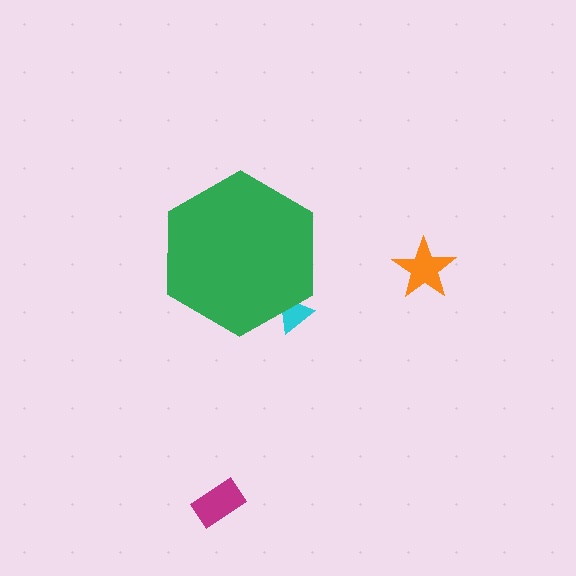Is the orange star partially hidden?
No, the orange star is fully visible.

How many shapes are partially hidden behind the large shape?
1 shape is partially hidden.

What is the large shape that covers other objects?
A green hexagon.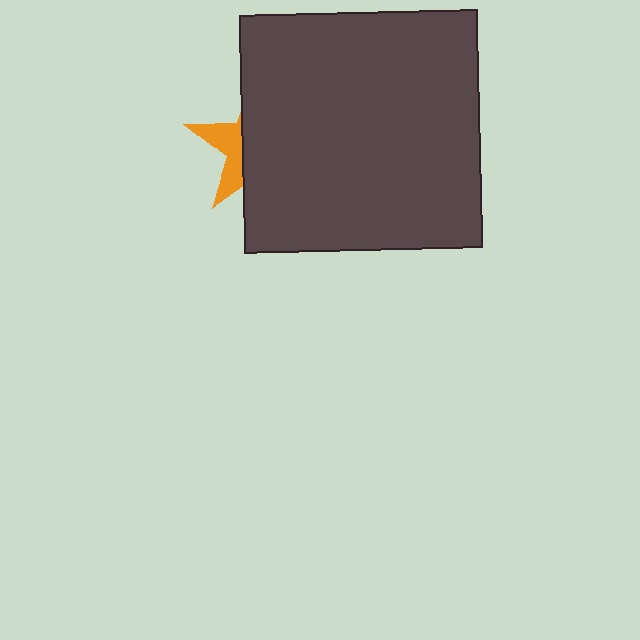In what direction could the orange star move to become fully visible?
The orange star could move left. That would shift it out from behind the dark gray square entirely.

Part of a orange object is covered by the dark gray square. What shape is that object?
It is a star.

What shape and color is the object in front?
The object in front is a dark gray square.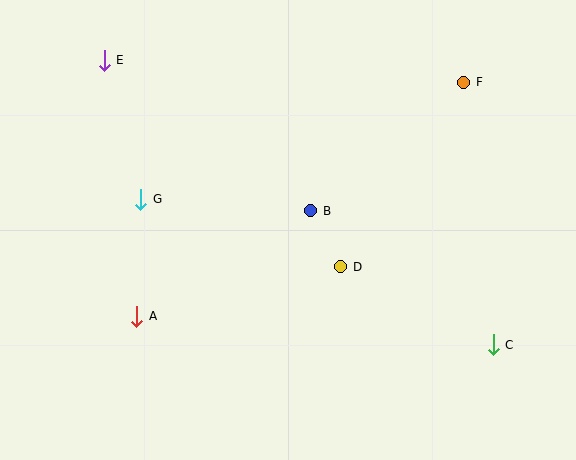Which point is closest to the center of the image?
Point B at (311, 211) is closest to the center.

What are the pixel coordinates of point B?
Point B is at (311, 211).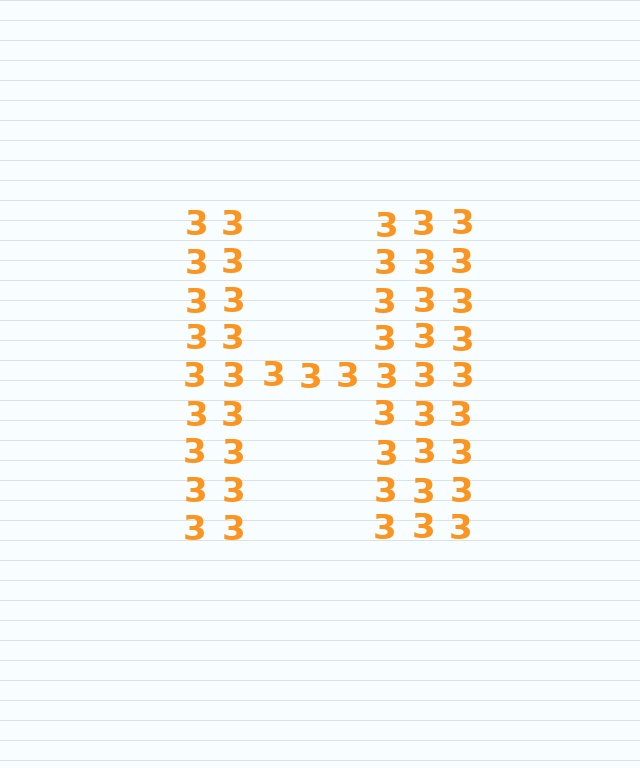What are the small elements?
The small elements are digit 3's.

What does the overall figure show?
The overall figure shows the letter H.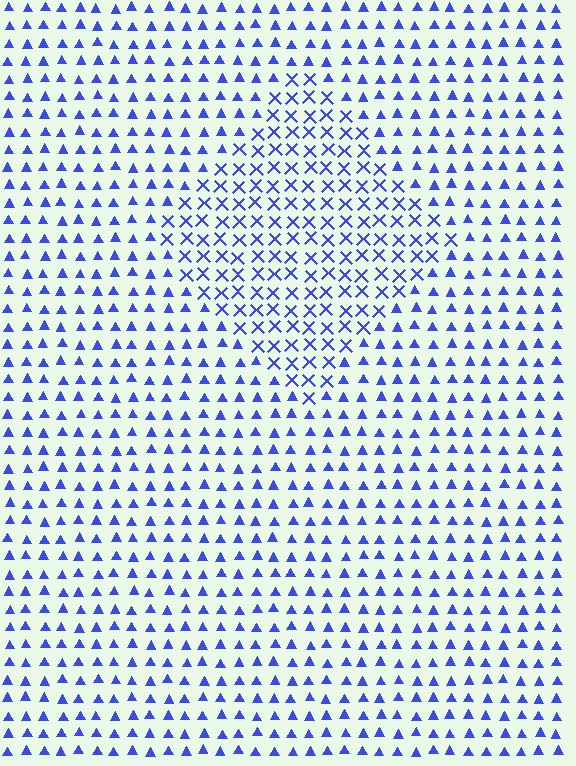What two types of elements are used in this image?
The image uses X marks inside the diamond region and triangles outside it.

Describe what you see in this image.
The image is filled with small blue elements arranged in a uniform grid. A diamond-shaped region contains X marks, while the surrounding area contains triangles. The boundary is defined purely by the change in element shape.